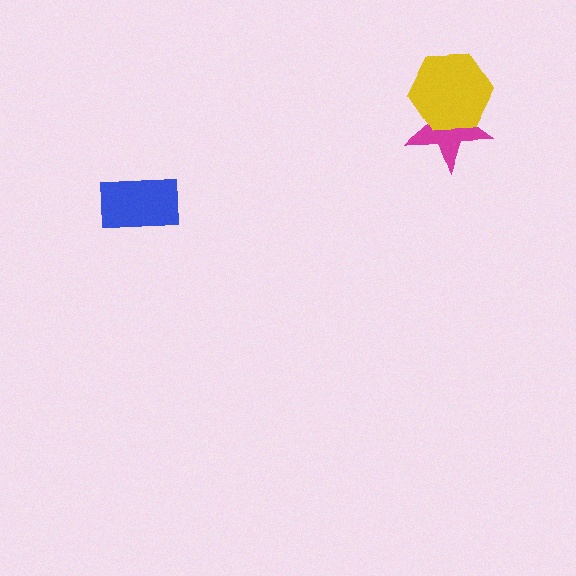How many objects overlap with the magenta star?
1 object overlaps with the magenta star.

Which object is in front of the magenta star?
The yellow hexagon is in front of the magenta star.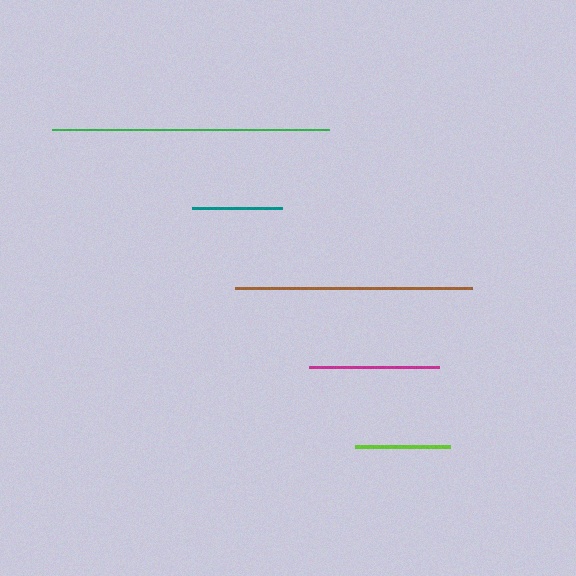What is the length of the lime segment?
The lime segment is approximately 95 pixels long.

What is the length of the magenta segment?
The magenta segment is approximately 129 pixels long.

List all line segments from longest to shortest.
From longest to shortest: green, brown, magenta, lime, teal.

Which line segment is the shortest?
The teal line is the shortest at approximately 90 pixels.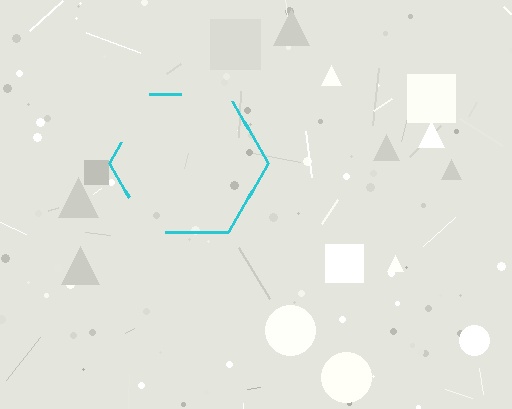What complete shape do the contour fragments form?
The contour fragments form a hexagon.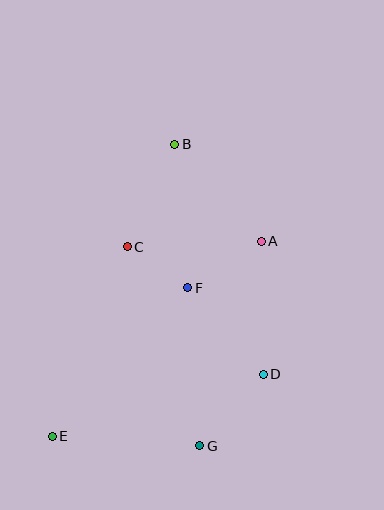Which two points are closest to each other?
Points C and F are closest to each other.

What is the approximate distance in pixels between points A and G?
The distance between A and G is approximately 213 pixels.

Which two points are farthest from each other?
Points B and E are farthest from each other.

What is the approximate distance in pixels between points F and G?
The distance between F and G is approximately 158 pixels.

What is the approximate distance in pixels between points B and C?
The distance between B and C is approximately 113 pixels.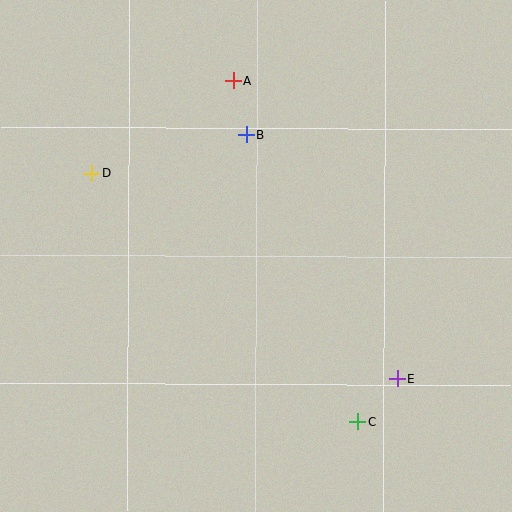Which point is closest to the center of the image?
Point B at (246, 135) is closest to the center.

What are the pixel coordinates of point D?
Point D is at (92, 173).